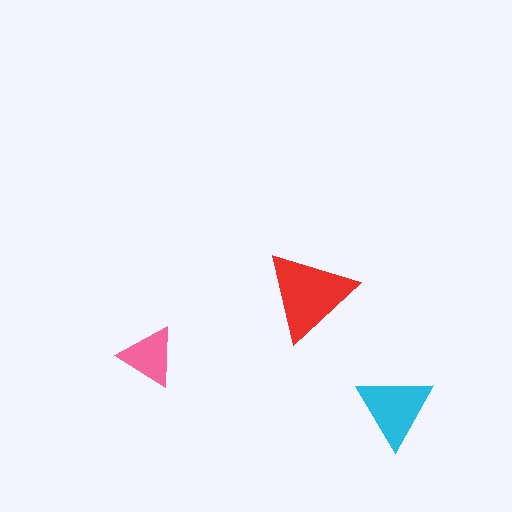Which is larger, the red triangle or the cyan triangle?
The red one.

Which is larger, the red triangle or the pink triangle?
The red one.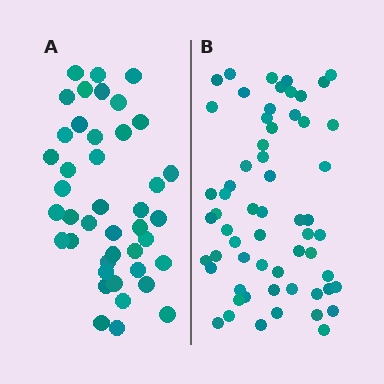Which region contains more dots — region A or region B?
Region B (the right region) has more dots.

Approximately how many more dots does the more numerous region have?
Region B has approximately 20 more dots than region A.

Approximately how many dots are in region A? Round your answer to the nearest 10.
About 40 dots. (The exact count is 42, which rounds to 40.)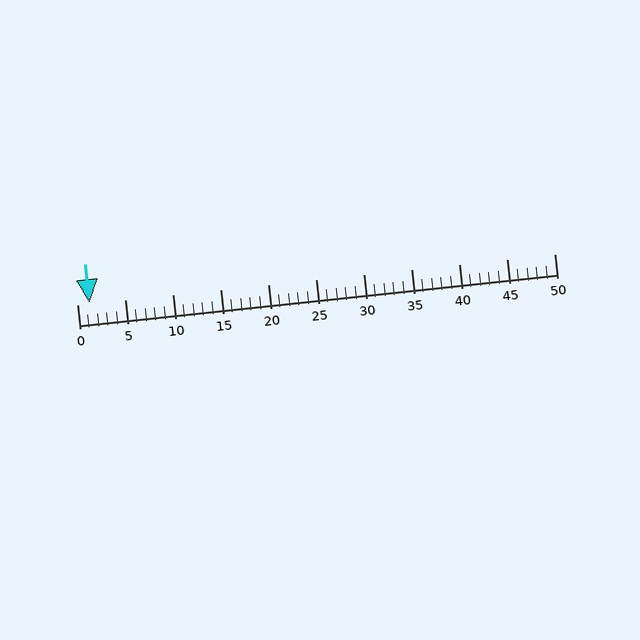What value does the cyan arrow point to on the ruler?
The cyan arrow points to approximately 1.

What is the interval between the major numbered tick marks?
The major tick marks are spaced 5 units apart.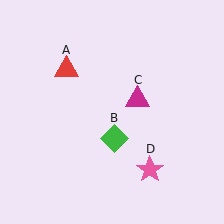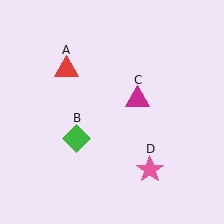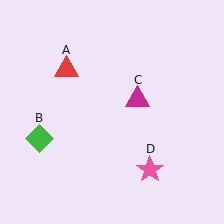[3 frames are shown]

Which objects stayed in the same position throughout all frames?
Red triangle (object A) and magenta triangle (object C) and pink star (object D) remained stationary.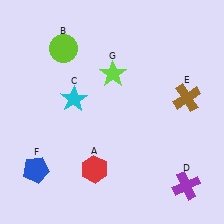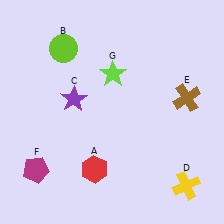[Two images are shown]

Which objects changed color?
C changed from cyan to purple. D changed from purple to yellow. F changed from blue to magenta.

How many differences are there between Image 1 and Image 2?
There are 3 differences between the two images.